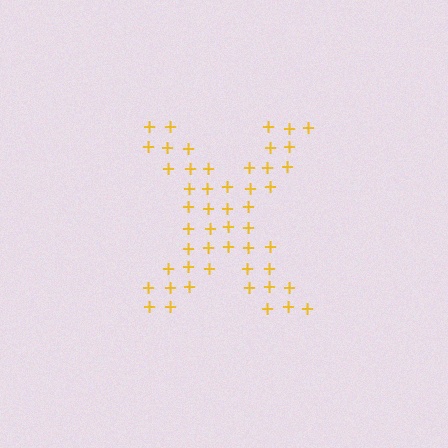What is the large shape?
The large shape is the letter X.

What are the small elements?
The small elements are plus signs.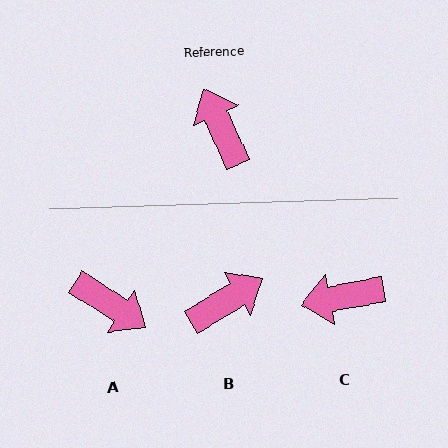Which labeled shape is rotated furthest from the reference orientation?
A, about 147 degrees away.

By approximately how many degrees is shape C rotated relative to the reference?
Approximately 77 degrees counter-clockwise.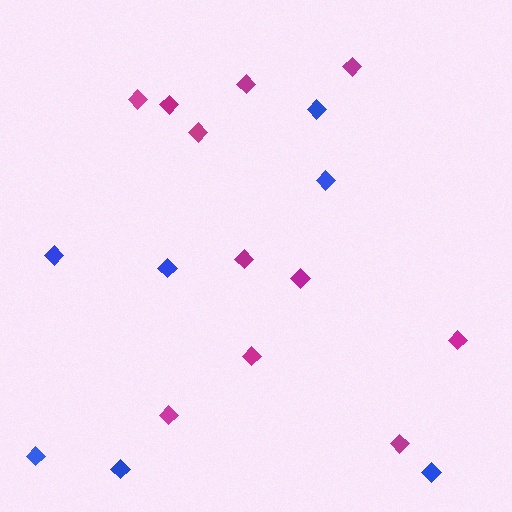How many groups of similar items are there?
There are 2 groups: one group of blue diamonds (7) and one group of magenta diamonds (11).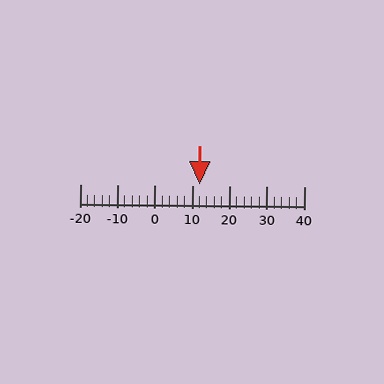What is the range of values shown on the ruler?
The ruler shows values from -20 to 40.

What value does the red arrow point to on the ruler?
The red arrow points to approximately 12.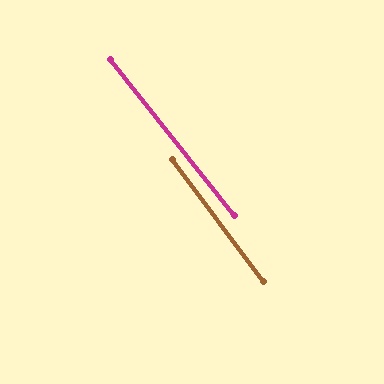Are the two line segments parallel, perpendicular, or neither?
Parallel — their directions differ by only 1.4°.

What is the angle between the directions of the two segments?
Approximately 1 degree.